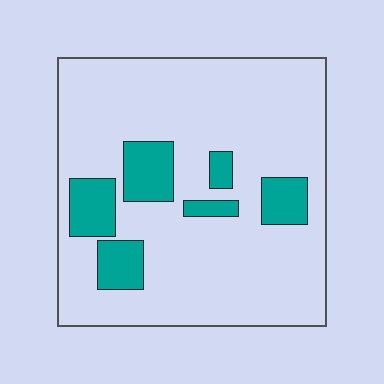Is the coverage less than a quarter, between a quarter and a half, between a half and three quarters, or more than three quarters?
Less than a quarter.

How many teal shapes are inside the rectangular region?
6.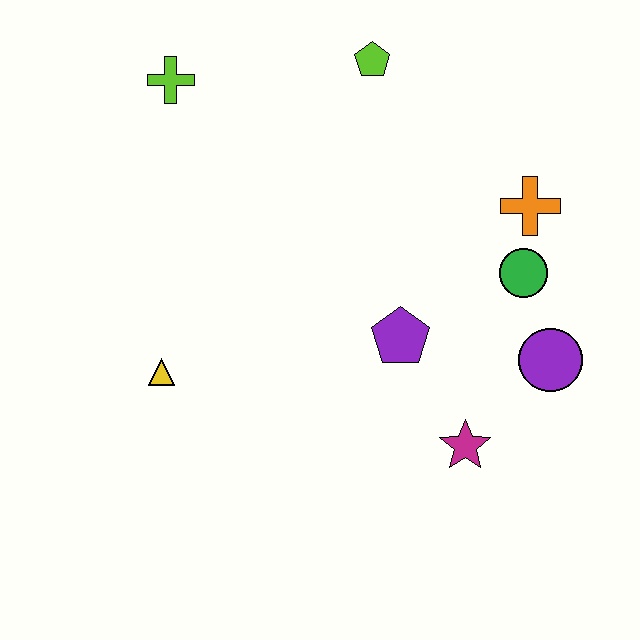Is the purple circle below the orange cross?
Yes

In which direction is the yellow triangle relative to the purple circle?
The yellow triangle is to the left of the purple circle.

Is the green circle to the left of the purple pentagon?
No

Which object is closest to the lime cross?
The lime pentagon is closest to the lime cross.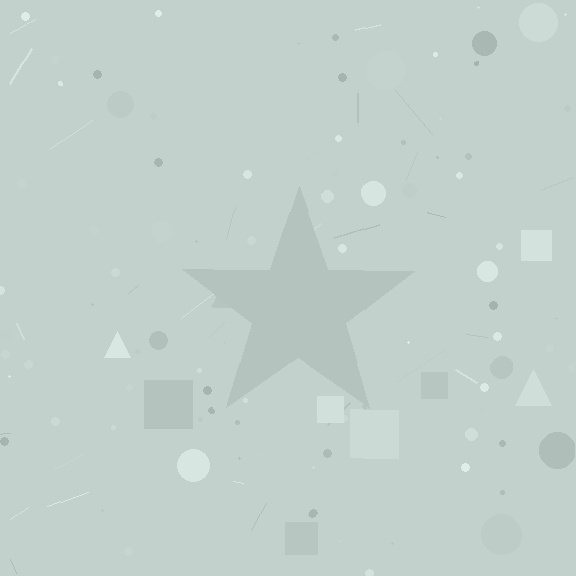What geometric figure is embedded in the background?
A star is embedded in the background.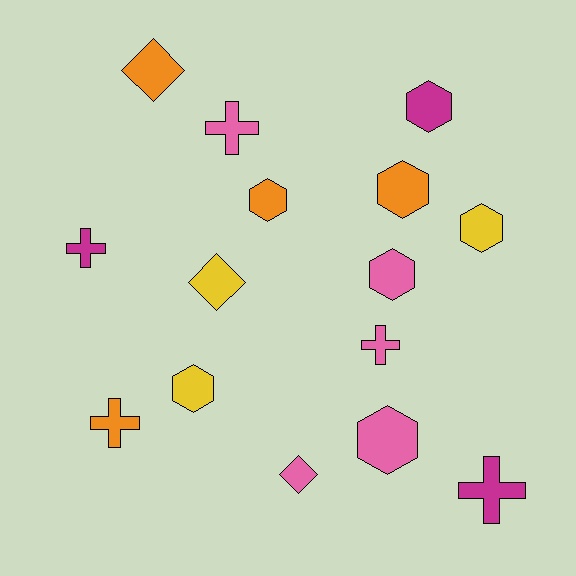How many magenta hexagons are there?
There is 1 magenta hexagon.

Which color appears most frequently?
Pink, with 5 objects.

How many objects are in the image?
There are 15 objects.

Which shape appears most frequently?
Hexagon, with 7 objects.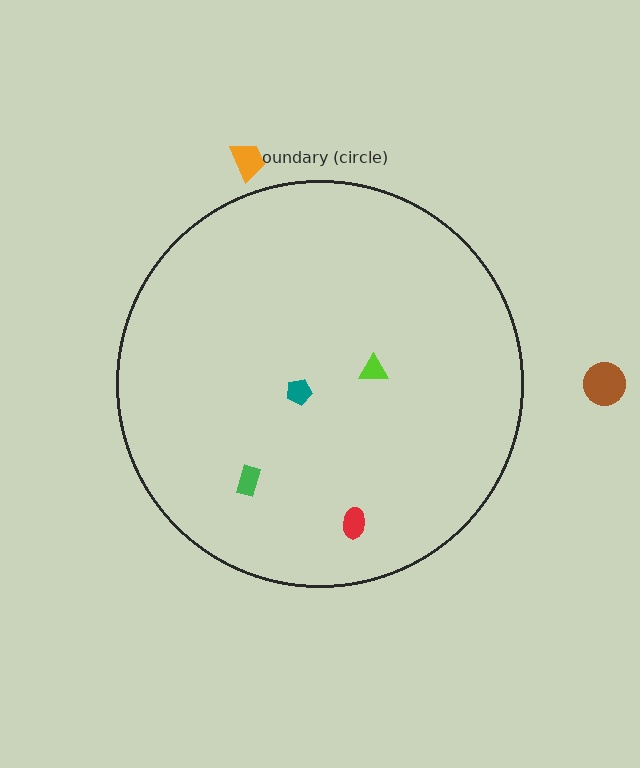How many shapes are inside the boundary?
4 inside, 2 outside.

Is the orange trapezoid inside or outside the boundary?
Outside.